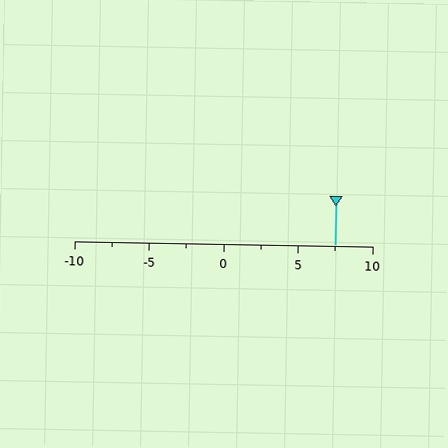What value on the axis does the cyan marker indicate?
The marker indicates approximately 7.5.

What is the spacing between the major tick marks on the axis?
The major ticks are spaced 5 apart.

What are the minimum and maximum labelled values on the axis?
The axis runs from -10 to 10.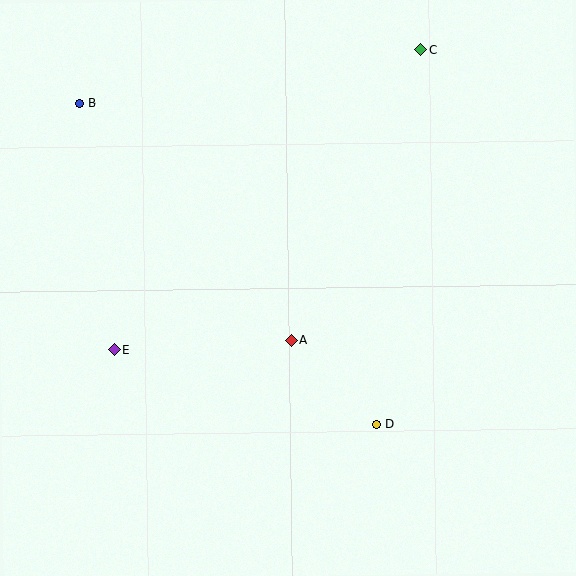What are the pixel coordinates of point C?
Point C is at (421, 50).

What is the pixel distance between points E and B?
The distance between E and B is 249 pixels.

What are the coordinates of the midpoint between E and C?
The midpoint between E and C is at (267, 200).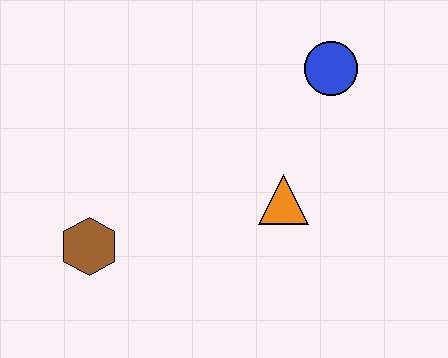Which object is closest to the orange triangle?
The blue circle is closest to the orange triangle.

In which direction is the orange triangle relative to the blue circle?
The orange triangle is below the blue circle.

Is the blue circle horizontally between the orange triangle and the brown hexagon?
No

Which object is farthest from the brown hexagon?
The blue circle is farthest from the brown hexagon.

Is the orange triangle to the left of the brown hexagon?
No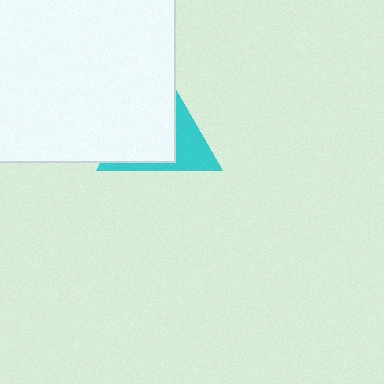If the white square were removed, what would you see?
You would see the complete cyan triangle.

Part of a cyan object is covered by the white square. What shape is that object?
It is a triangle.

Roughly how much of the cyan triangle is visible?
A small part of it is visible (roughly 37%).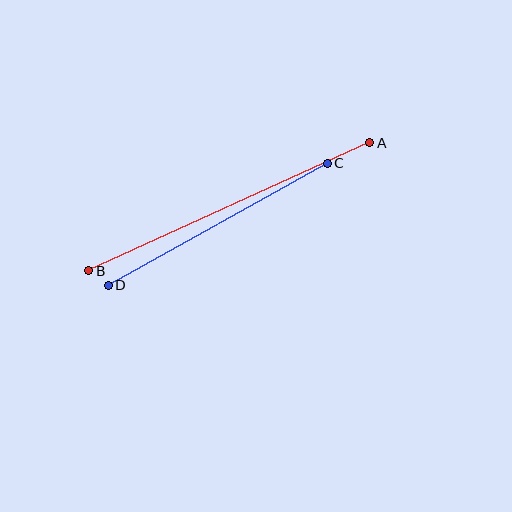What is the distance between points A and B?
The distance is approximately 309 pixels.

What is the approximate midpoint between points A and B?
The midpoint is at approximately (229, 207) pixels.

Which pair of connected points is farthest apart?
Points A and B are farthest apart.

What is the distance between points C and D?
The distance is approximately 251 pixels.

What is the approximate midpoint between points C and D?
The midpoint is at approximately (218, 224) pixels.